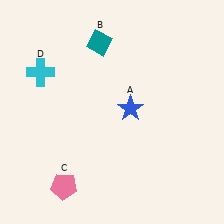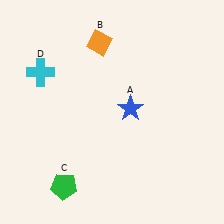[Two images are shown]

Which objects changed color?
B changed from teal to orange. C changed from pink to green.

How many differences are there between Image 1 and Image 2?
There are 2 differences between the two images.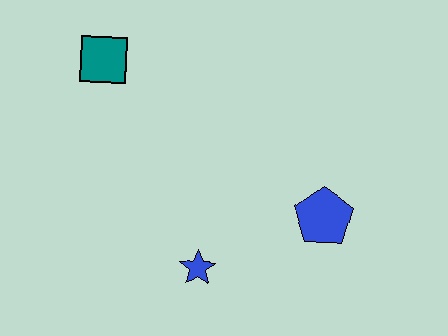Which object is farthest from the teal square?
The blue pentagon is farthest from the teal square.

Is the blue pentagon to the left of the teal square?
No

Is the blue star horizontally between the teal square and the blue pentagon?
Yes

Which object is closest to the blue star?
The blue pentagon is closest to the blue star.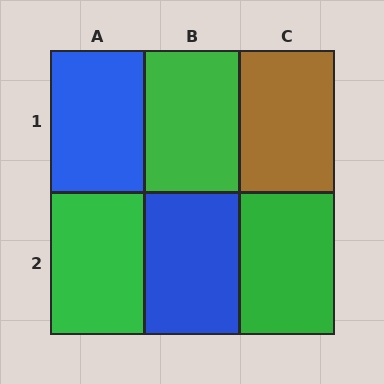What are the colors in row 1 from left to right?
Blue, green, brown.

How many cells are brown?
1 cell is brown.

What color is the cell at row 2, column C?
Green.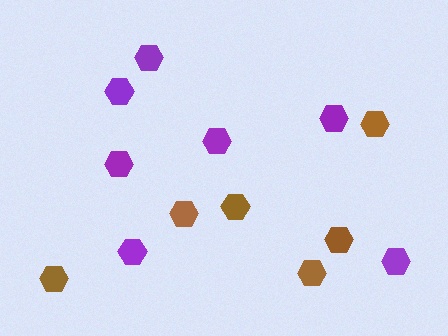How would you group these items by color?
There are 2 groups: one group of brown hexagons (6) and one group of purple hexagons (7).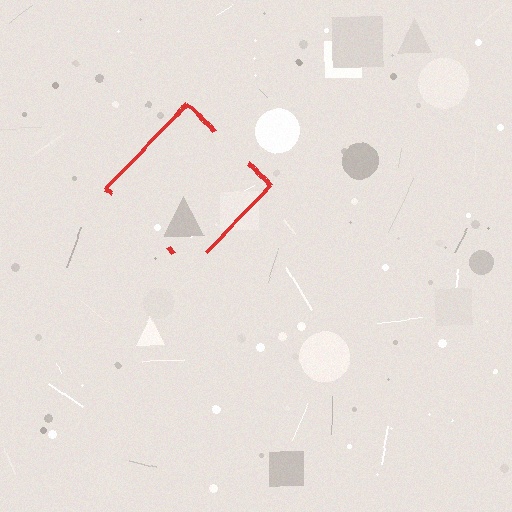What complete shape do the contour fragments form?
The contour fragments form a diamond.